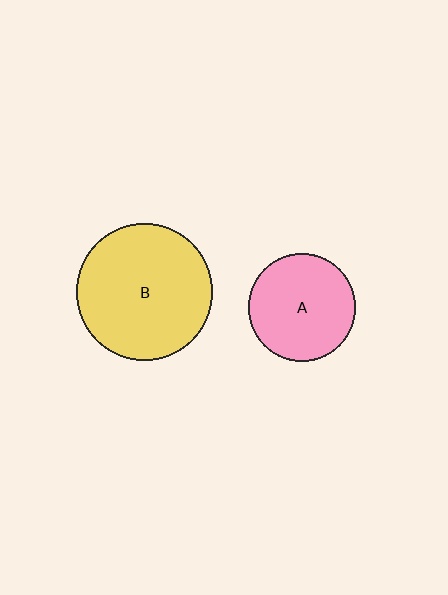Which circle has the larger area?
Circle B (yellow).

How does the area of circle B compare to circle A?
Approximately 1.6 times.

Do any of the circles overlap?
No, none of the circles overlap.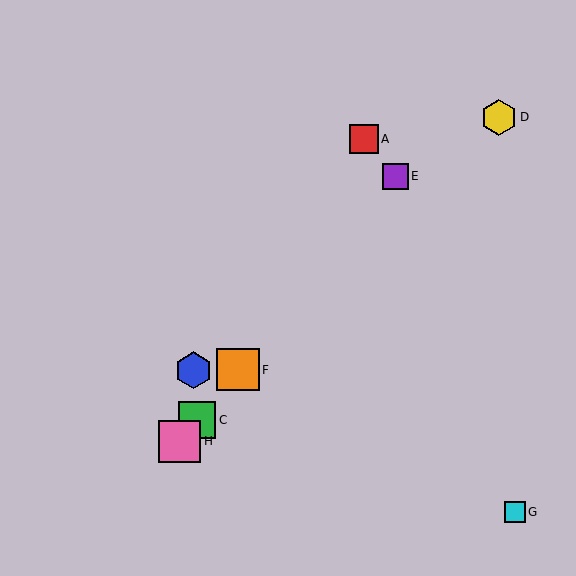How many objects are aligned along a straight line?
4 objects (C, E, F, H) are aligned along a straight line.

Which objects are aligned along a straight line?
Objects C, E, F, H are aligned along a straight line.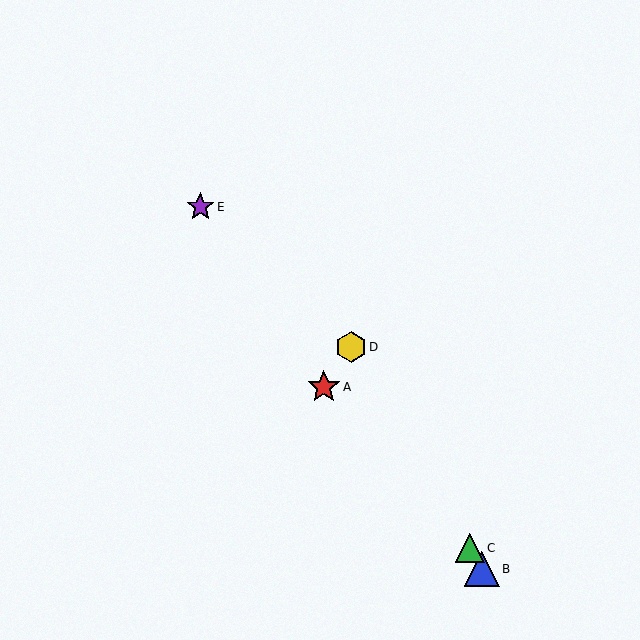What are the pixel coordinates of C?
Object C is at (470, 548).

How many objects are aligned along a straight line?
3 objects (B, C, D) are aligned along a straight line.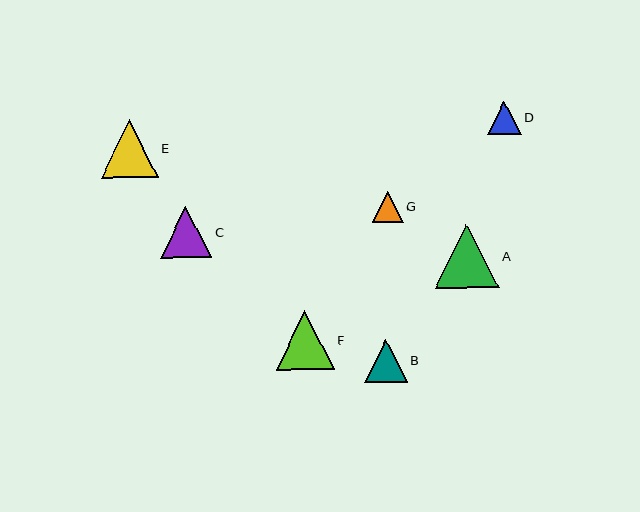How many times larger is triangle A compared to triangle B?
Triangle A is approximately 1.5 times the size of triangle B.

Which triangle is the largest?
Triangle A is the largest with a size of approximately 64 pixels.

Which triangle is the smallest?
Triangle G is the smallest with a size of approximately 31 pixels.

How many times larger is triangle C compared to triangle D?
Triangle C is approximately 1.5 times the size of triangle D.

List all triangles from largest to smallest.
From largest to smallest: A, F, E, C, B, D, G.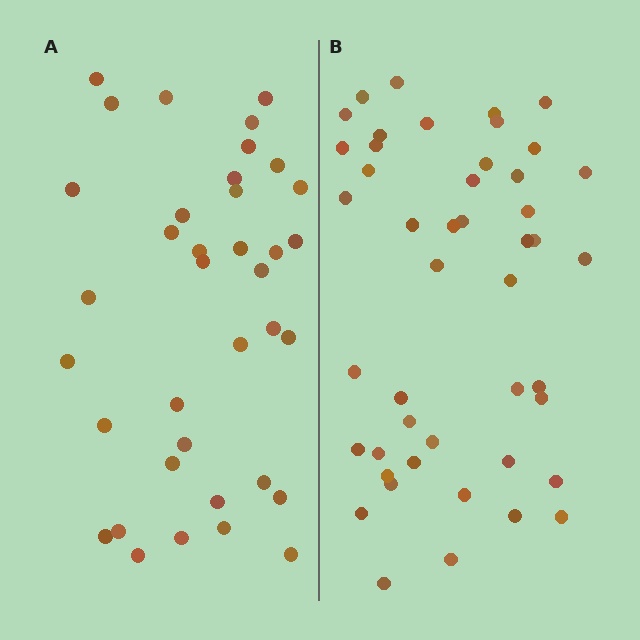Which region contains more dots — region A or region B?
Region B (the right region) has more dots.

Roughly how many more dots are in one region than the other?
Region B has roughly 8 or so more dots than region A.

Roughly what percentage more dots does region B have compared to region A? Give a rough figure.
About 25% more.